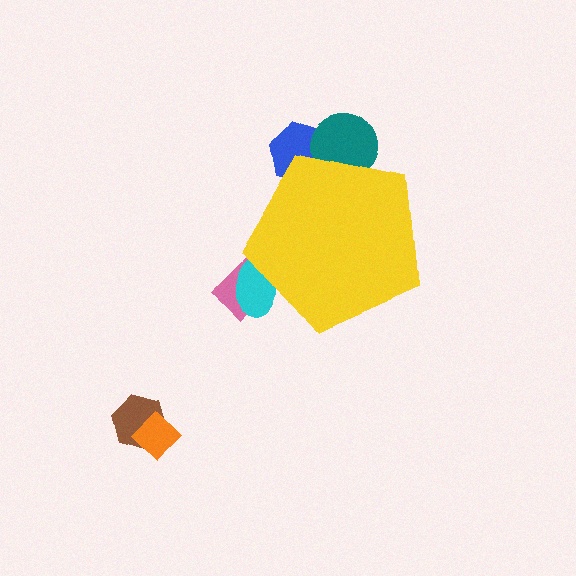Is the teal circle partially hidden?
Yes, the teal circle is partially hidden behind the yellow pentagon.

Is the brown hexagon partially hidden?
No, the brown hexagon is fully visible.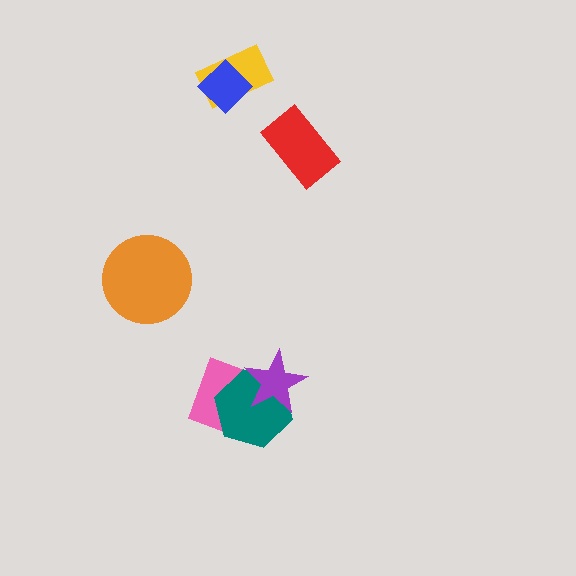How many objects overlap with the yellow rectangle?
1 object overlaps with the yellow rectangle.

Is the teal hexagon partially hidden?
Yes, it is partially covered by another shape.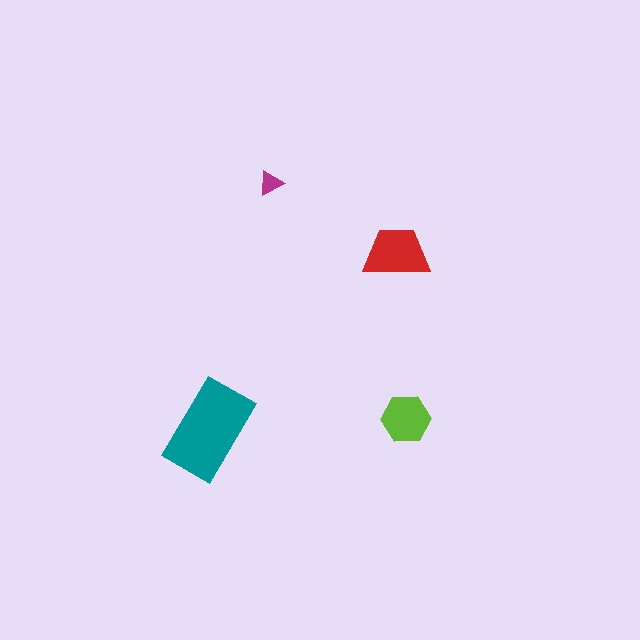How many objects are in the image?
There are 4 objects in the image.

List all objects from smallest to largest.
The magenta triangle, the lime hexagon, the red trapezoid, the teal rectangle.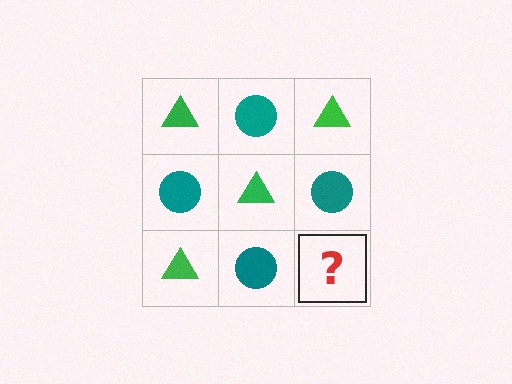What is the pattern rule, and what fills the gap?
The rule is that it alternates green triangle and teal circle in a checkerboard pattern. The gap should be filled with a green triangle.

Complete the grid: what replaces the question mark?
The question mark should be replaced with a green triangle.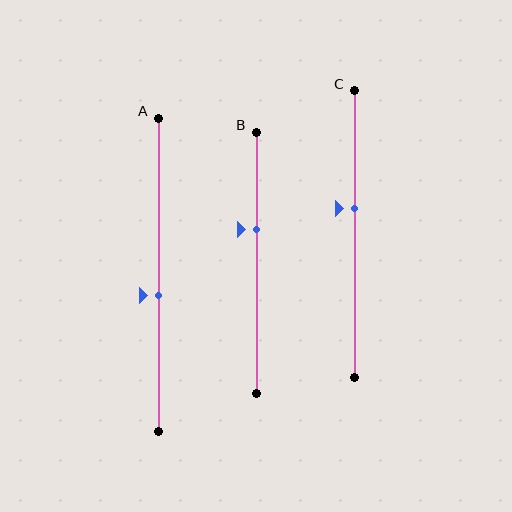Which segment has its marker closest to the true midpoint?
Segment A has its marker closest to the true midpoint.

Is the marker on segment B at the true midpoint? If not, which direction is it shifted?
No, the marker on segment B is shifted upward by about 13% of the segment length.